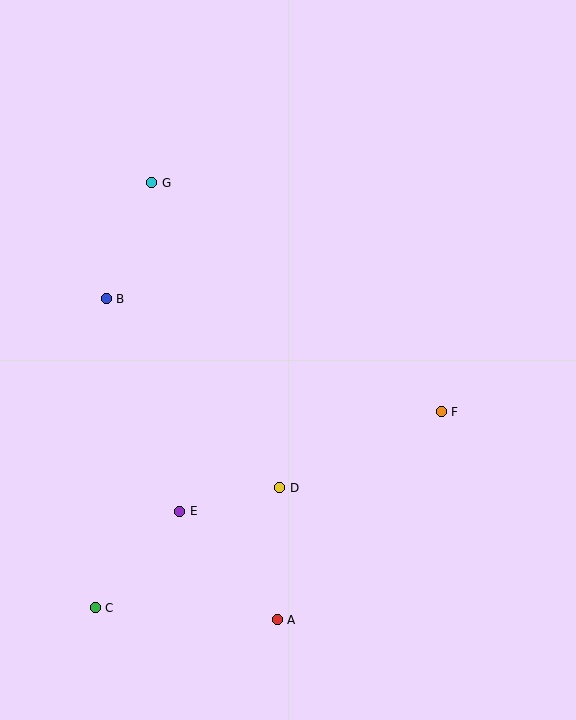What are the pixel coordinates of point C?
Point C is at (95, 608).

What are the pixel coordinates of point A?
Point A is at (277, 620).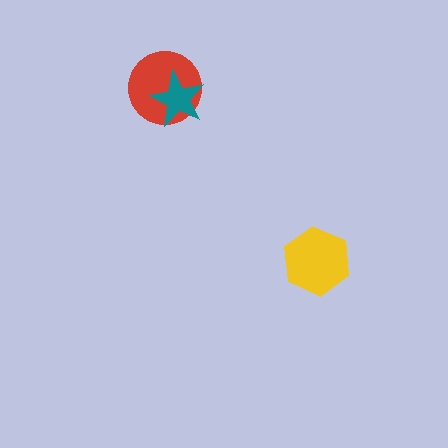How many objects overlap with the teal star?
1 object overlaps with the teal star.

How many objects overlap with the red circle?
1 object overlaps with the red circle.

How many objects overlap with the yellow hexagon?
0 objects overlap with the yellow hexagon.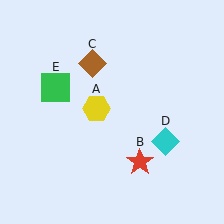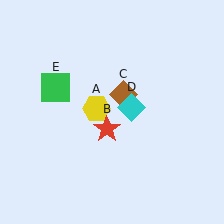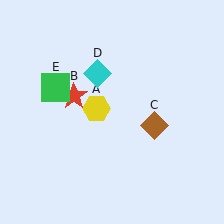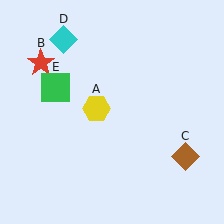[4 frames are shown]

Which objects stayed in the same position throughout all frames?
Yellow hexagon (object A) and green square (object E) remained stationary.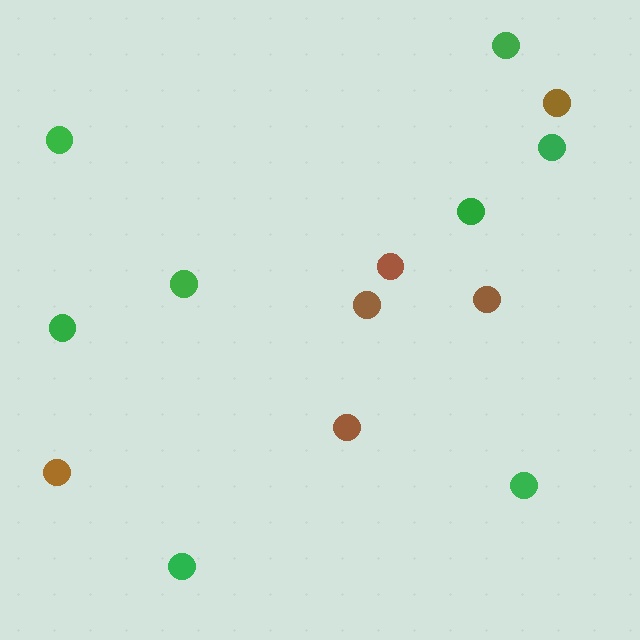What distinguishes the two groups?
There are 2 groups: one group of brown circles (6) and one group of green circles (8).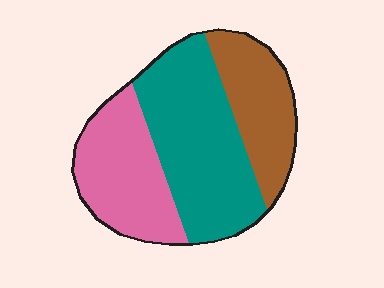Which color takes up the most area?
Teal, at roughly 45%.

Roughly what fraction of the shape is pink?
Pink takes up about one third (1/3) of the shape.